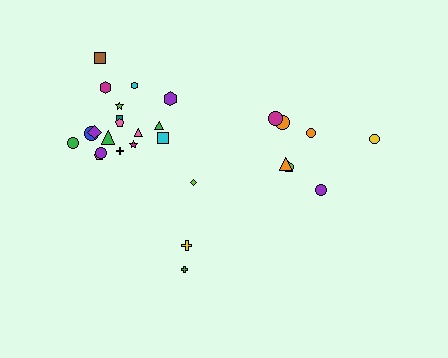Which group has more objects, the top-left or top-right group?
The top-left group.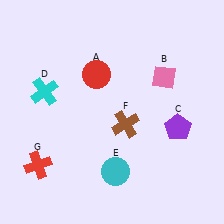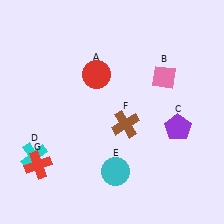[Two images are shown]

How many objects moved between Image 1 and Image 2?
1 object moved between the two images.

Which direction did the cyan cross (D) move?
The cyan cross (D) moved down.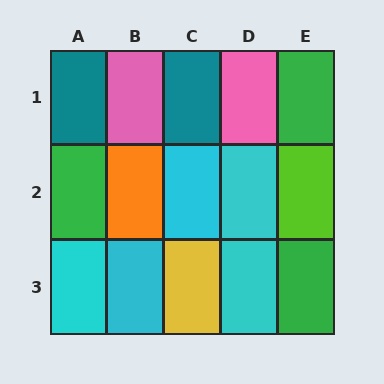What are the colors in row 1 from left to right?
Teal, pink, teal, pink, green.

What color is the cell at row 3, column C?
Yellow.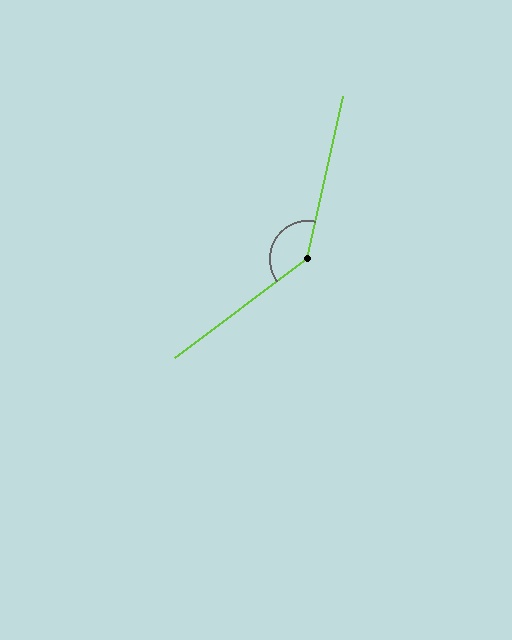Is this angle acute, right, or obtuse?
It is obtuse.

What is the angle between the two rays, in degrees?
Approximately 140 degrees.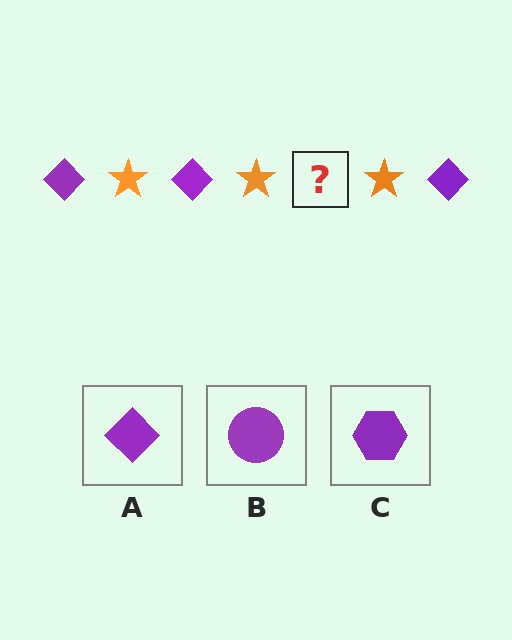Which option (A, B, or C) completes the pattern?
A.